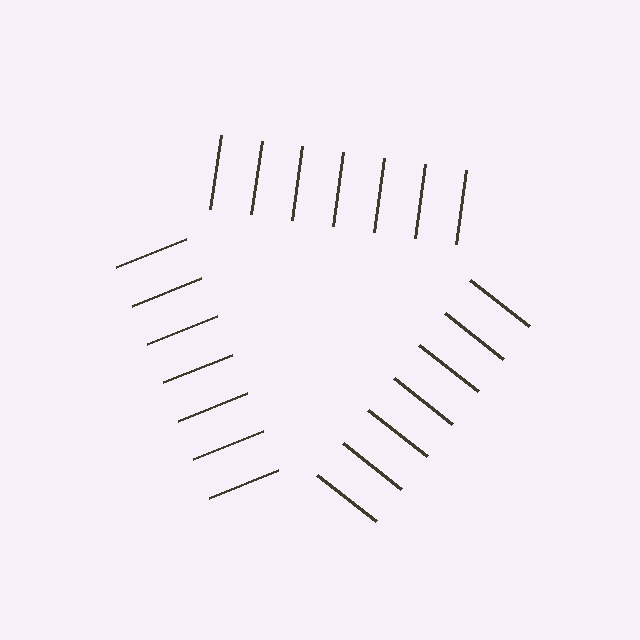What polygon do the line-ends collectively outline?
An illusory triangle — the line segments terminate on its edges but no continuous stroke is drawn.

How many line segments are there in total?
21 — 7 along each of the 3 edges.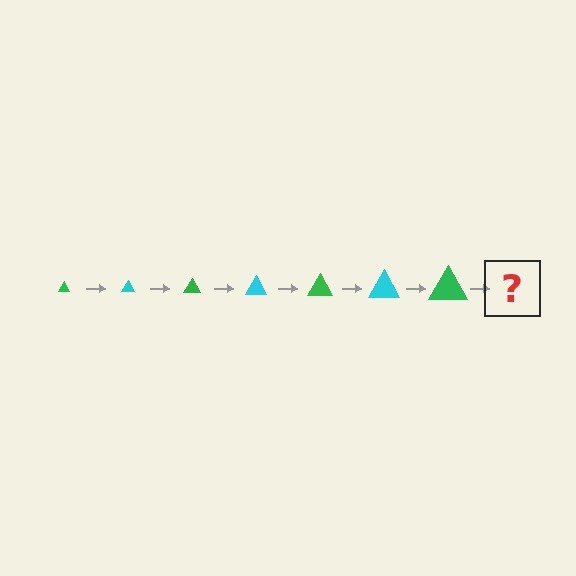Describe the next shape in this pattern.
It should be a cyan triangle, larger than the previous one.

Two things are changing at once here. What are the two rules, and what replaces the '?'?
The two rules are that the triangle grows larger each step and the color cycles through green and cyan. The '?' should be a cyan triangle, larger than the previous one.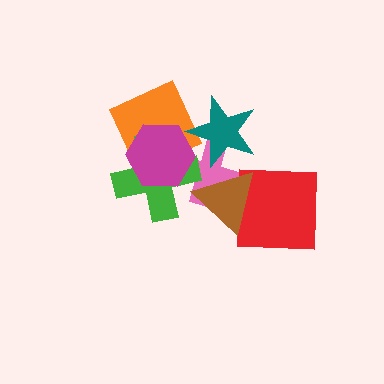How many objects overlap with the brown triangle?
2 objects overlap with the brown triangle.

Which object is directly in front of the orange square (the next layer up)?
The green cross is directly in front of the orange square.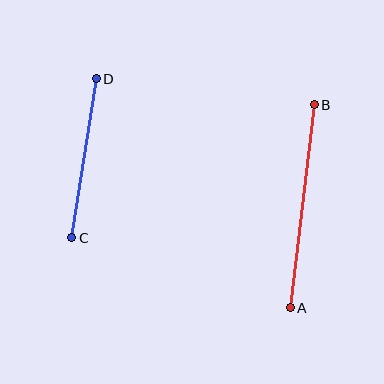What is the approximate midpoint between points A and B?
The midpoint is at approximately (302, 206) pixels.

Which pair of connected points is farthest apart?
Points A and B are farthest apart.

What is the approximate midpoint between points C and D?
The midpoint is at approximately (84, 158) pixels.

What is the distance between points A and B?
The distance is approximately 204 pixels.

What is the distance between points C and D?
The distance is approximately 161 pixels.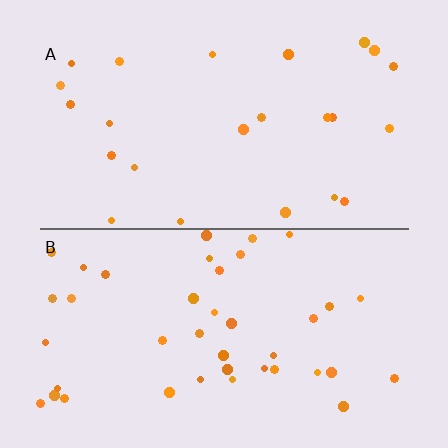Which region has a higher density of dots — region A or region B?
B (the bottom).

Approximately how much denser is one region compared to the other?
Approximately 1.7× — region B over region A.